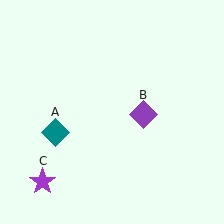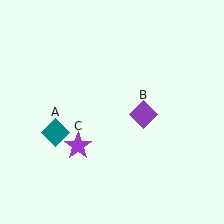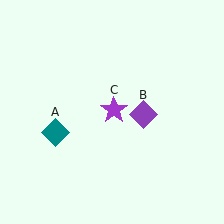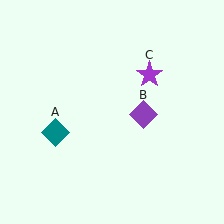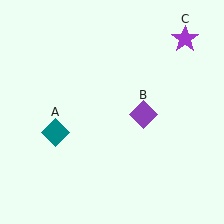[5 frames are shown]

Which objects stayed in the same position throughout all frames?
Teal diamond (object A) and purple diamond (object B) remained stationary.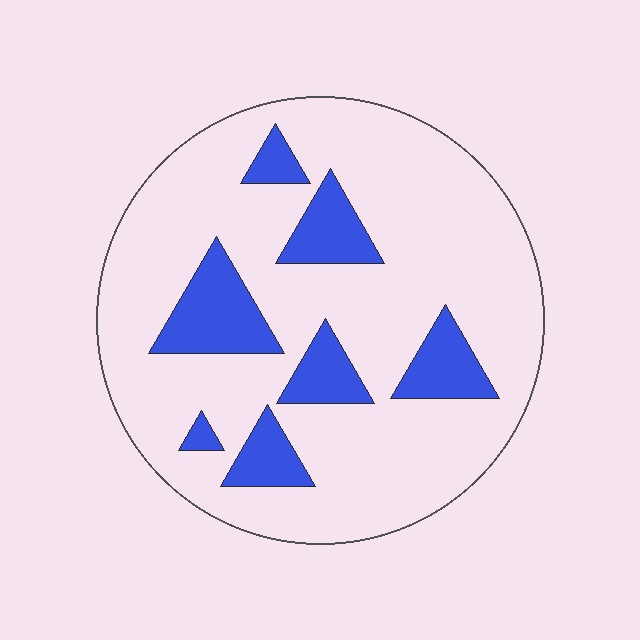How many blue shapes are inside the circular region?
7.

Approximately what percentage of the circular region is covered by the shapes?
Approximately 20%.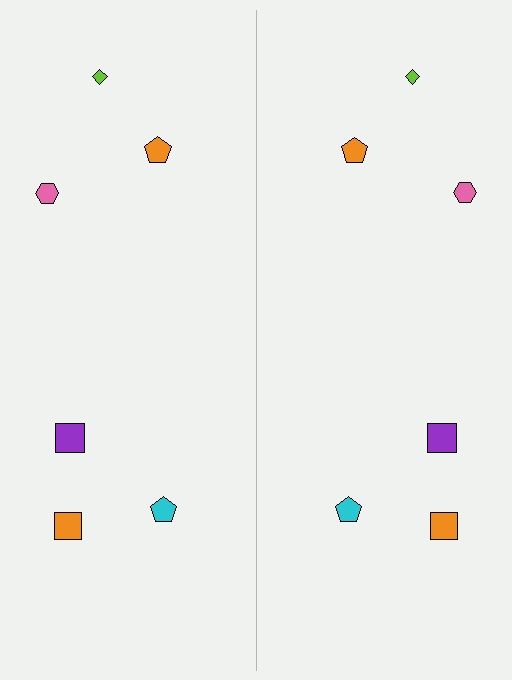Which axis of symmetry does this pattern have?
The pattern has a vertical axis of symmetry running through the center of the image.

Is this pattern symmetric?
Yes, this pattern has bilateral (reflection) symmetry.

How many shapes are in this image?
There are 12 shapes in this image.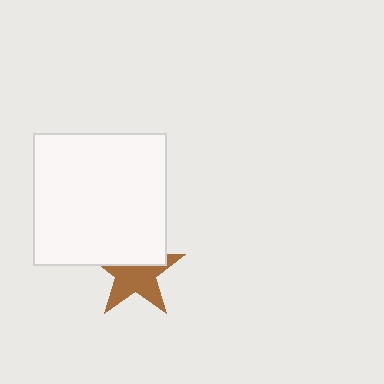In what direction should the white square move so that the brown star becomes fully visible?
The white square should move up. That is the shortest direction to clear the overlap and leave the brown star fully visible.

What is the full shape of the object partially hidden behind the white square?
The partially hidden object is a brown star.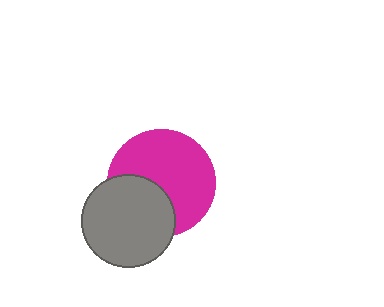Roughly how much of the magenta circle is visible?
Most of it is visible (roughly 66%).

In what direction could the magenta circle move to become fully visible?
The magenta circle could move toward the upper-right. That would shift it out from behind the gray circle entirely.